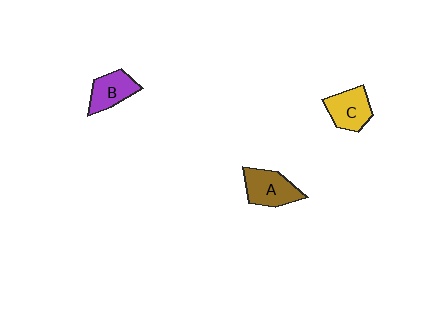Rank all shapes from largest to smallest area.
From largest to smallest: A (brown), C (yellow), B (purple).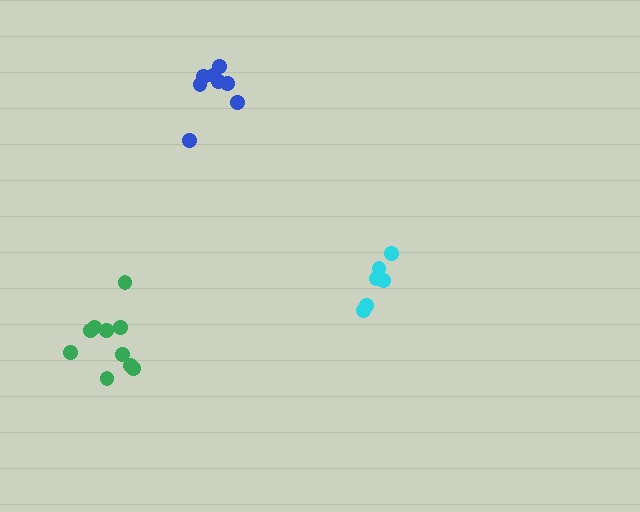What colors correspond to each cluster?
The clusters are colored: green, blue, cyan.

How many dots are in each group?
Group 1: 10 dots, Group 2: 8 dots, Group 3: 6 dots (24 total).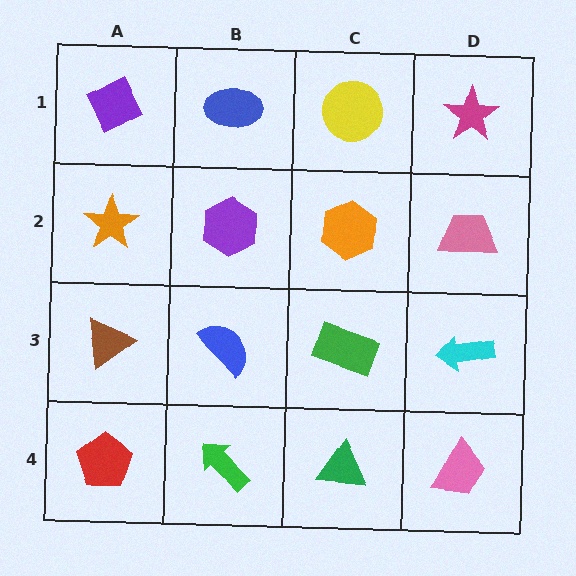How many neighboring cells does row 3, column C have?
4.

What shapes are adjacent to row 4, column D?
A cyan arrow (row 3, column D), a green triangle (row 4, column C).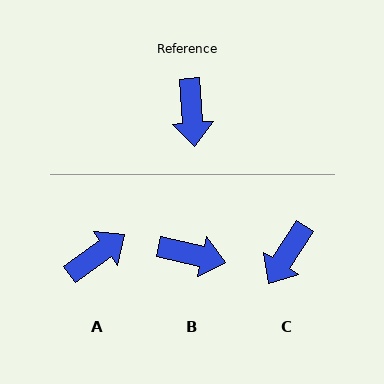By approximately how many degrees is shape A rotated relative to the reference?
Approximately 122 degrees counter-clockwise.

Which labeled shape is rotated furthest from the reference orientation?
A, about 122 degrees away.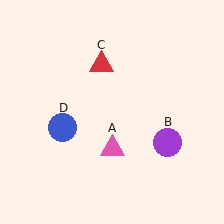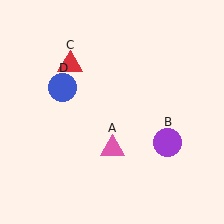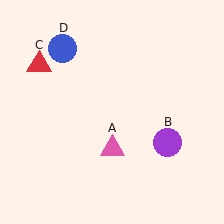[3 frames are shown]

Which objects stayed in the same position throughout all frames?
Pink triangle (object A) and purple circle (object B) remained stationary.